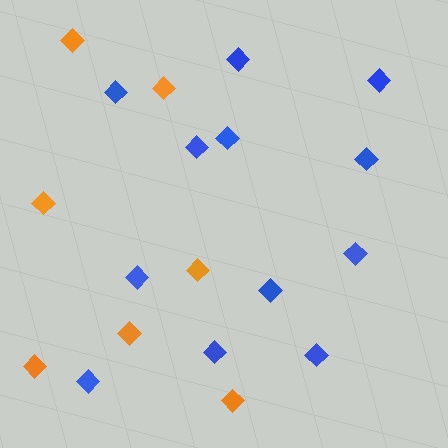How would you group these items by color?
There are 2 groups: one group of blue diamonds (12) and one group of orange diamonds (7).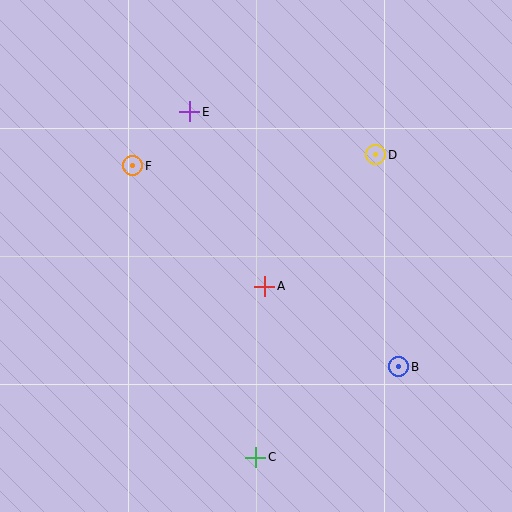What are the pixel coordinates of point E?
Point E is at (190, 112).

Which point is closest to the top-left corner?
Point F is closest to the top-left corner.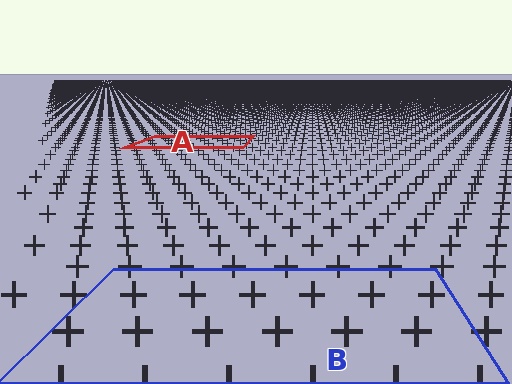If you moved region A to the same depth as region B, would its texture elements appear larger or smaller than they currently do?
They would appear larger. At a closer depth, the same texture elements are projected at a bigger on-screen size.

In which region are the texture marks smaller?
The texture marks are smaller in region A, because it is farther away.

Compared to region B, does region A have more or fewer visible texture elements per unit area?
Region A has more texture elements per unit area — they are packed more densely because it is farther away.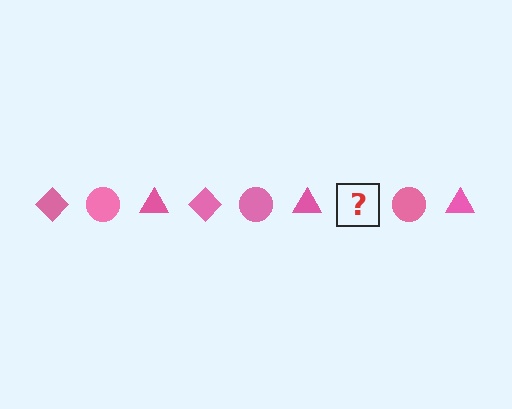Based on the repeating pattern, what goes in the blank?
The blank should be a pink diamond.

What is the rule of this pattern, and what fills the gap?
The rule is that the pattern cycles through diamond, circle, triangle shapes in pink. The gap should be filled with a pink diamond.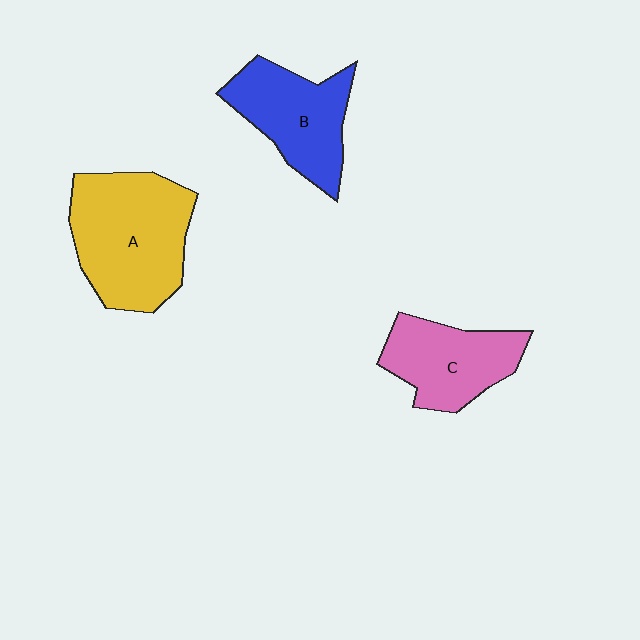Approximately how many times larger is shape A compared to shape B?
Approximately 1.4 times.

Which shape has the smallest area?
Shape C (pink).